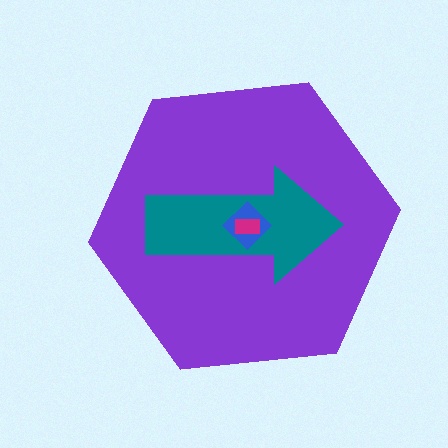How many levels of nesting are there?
4.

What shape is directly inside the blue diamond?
The magenta rectangle.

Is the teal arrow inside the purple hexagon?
Yes.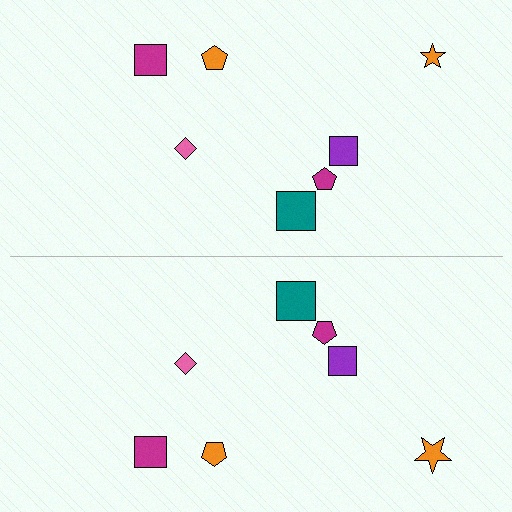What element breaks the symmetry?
The orange star on the bottom side has a different size than its mirror counterpart.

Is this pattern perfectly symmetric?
No, the pattern is not perfectly symmetric. The orange star on the bottom side has a different size than its mirror counterpart.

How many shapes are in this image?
There are 14 shapes in this image.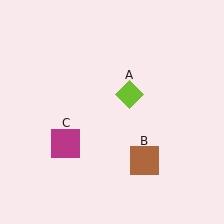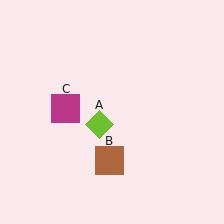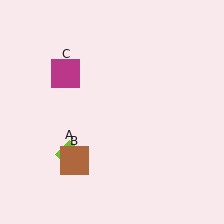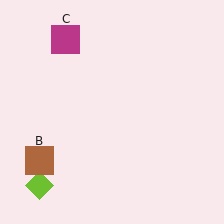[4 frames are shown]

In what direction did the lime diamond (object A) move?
The lime diamond (object A) moved down and to the left.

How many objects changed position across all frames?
3 objects changed position: lime diamond (object A), brown square (object B), magenta square (object C).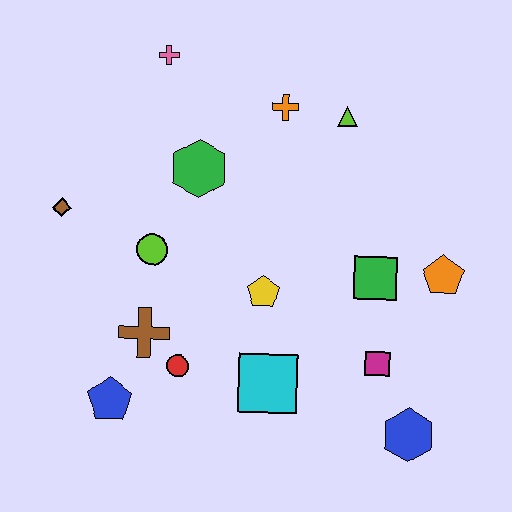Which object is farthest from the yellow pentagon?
The pink cross is farthest from the yellow pentagon.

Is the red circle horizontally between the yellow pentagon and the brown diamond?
Yes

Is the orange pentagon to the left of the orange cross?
No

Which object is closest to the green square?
The orange pentagon is closest to the green square.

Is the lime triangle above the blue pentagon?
Yes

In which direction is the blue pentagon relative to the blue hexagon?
The blue pentagon is to the left of the blue hexagon.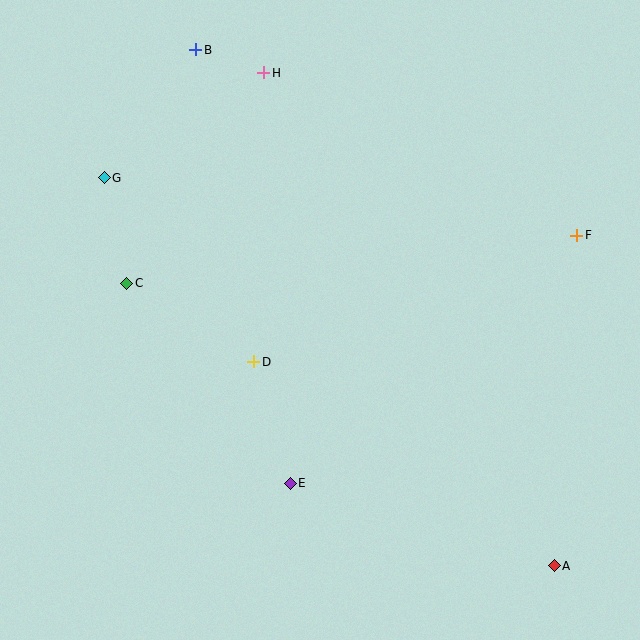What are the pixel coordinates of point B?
Point B is at (196, 50).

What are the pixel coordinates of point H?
Point H is at (264, 73).